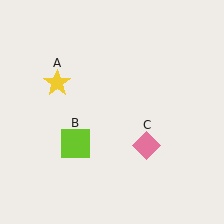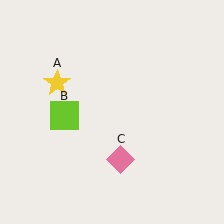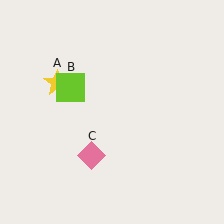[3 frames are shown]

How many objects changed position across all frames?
2 objects changed position: lime square (object B), pink diamond (object C).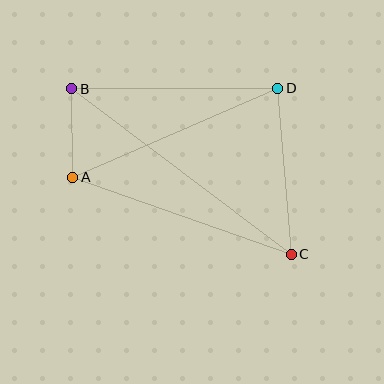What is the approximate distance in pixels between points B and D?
The distance between B and D is approximately 206 pixels.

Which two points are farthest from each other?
Points B and C are farthest from each other.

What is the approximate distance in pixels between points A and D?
The distance between A and D is approximately 223 pixels.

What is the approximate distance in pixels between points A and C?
The distance between A and C is approximately 231 pixels.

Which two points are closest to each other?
Points A and B are closest to each other.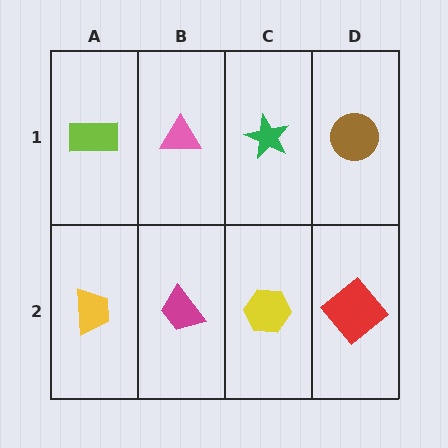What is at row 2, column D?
A red diamond.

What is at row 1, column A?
A lime rectangle.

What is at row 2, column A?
A yellow trapezoid.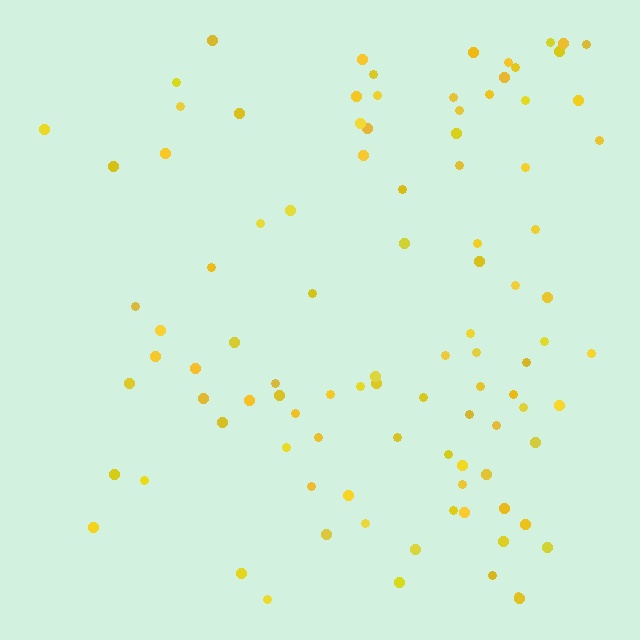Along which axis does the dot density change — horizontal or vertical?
Horizontal.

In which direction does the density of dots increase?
From left to right, with the right side densest.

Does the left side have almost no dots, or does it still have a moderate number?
Still a moderate number, just noticeably fewer than the right.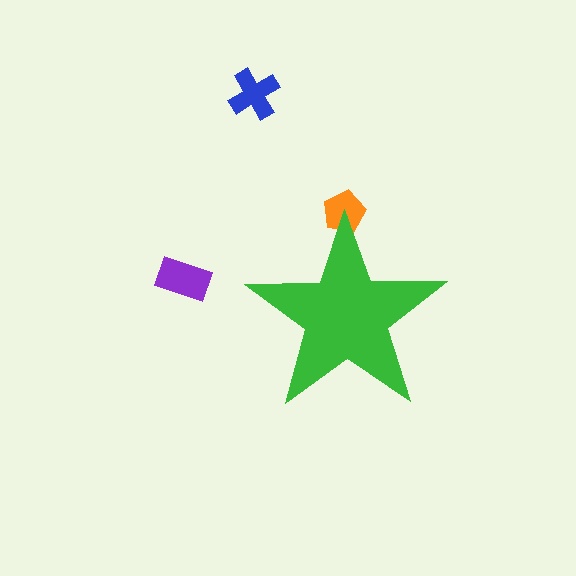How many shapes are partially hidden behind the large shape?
1 shape is partially hidden.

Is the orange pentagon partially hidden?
Yes, the orange pentagon is partially hidden behind the green star.